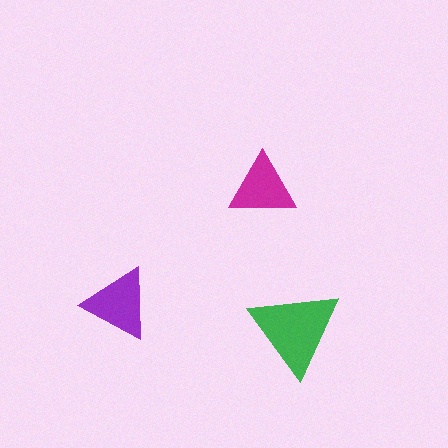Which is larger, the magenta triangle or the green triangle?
The green one.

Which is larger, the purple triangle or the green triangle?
The green one.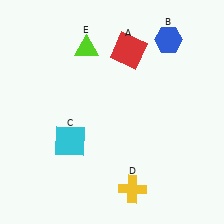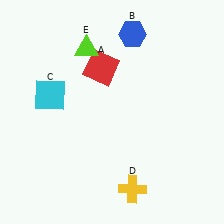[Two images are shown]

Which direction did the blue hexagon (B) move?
The blue hexagon (B) moved left.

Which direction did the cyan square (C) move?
The cyan square (C) moved up.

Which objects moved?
The objects that moved are: the red square (A), the blue hexagon (B), the cyan square (C).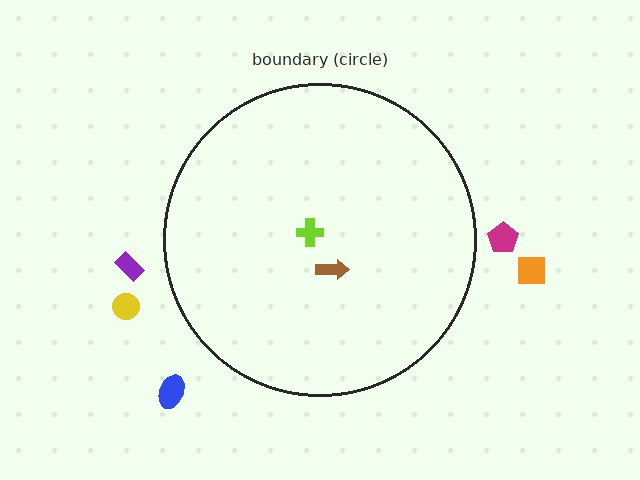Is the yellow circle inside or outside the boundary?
Outside.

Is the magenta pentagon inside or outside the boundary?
Outside.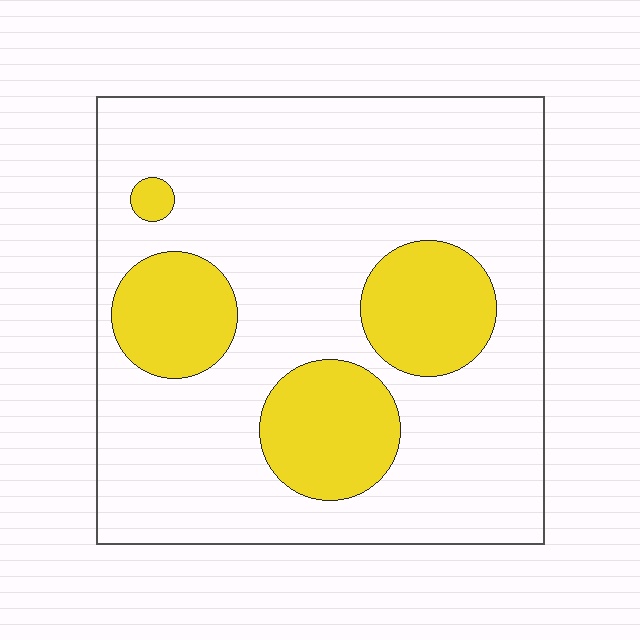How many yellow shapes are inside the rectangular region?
4.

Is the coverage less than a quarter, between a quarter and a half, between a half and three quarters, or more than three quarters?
Less than a quarter.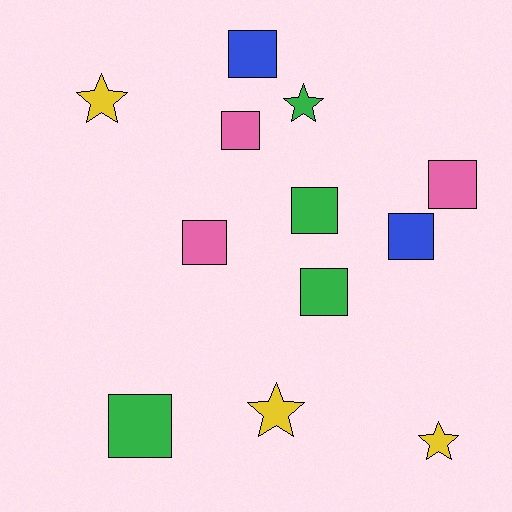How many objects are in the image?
There are 12 objects.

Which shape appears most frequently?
Square, with 8 objects.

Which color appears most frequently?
Green, with 4 objects.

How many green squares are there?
There are 3 green squares.